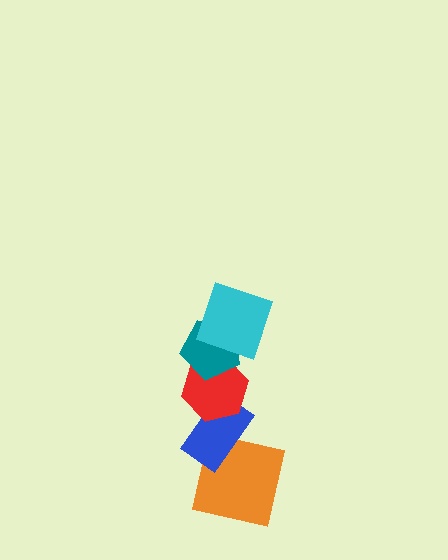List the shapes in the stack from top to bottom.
From top to bottom: the cyan square, the teal pentagon, the red hexagon, the blue rectangle, the orange square.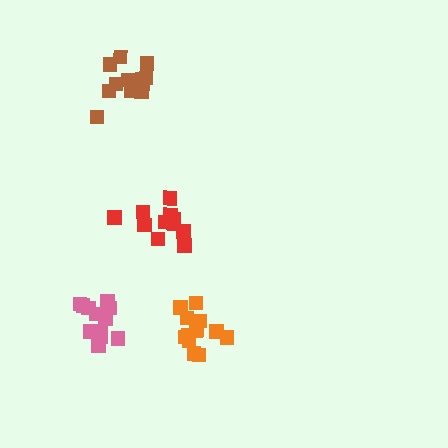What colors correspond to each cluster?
The clusters are colored: orange, red, brown, pink.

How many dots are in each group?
Group 1: 13 dots, Group 2: 11 dots, Group 3: 13 dots, Group 4: 13 dots (50 total).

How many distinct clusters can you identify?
There are 4 distinct clusters.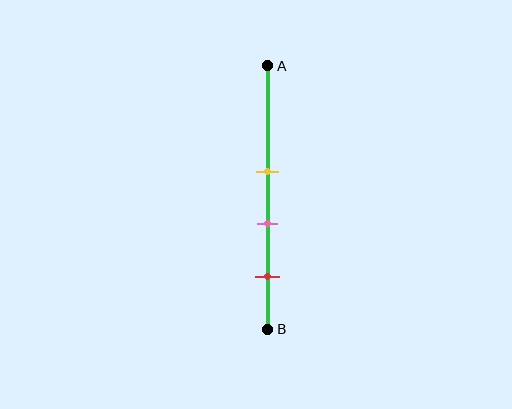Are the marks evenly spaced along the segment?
Yes, the marks are approximately evenly spaced.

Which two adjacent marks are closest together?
The yellow and pink marks are the closest adjacent pair.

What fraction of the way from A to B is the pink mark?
The pink mark is approximately 60% (0.6) of the way from A to B.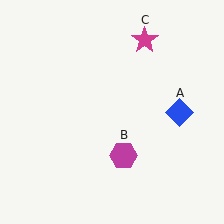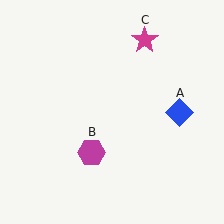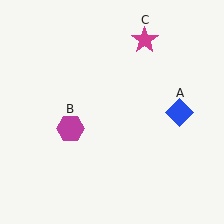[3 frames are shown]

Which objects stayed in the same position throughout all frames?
Blue diamond (object A) and magenta star (object C) remained stationary.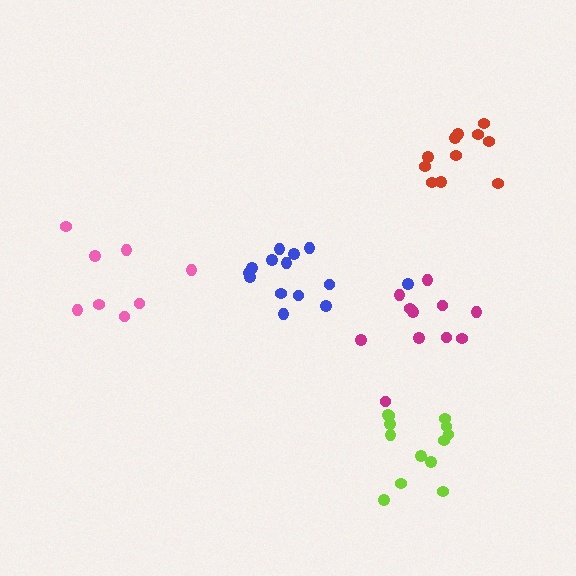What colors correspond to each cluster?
The clusters are colored: lime, blue, red, pink, magenta.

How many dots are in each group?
Group 1: 13 dots, Group 2: 14 dots, Group 3: 11 dots, Group 4: 8 dots, Group 5: 11 dots (57 total).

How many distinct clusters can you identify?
There are 5 distinct clusters.